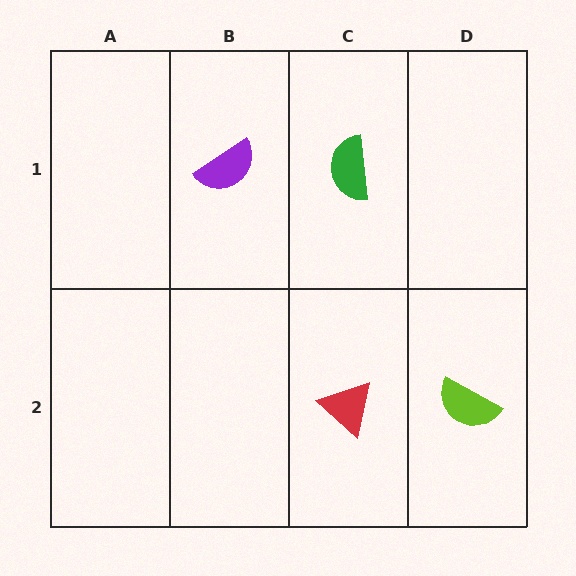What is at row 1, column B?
A purple semicircle.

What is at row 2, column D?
A lime semicircle.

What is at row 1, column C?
A green semicircle.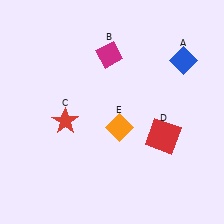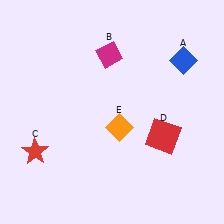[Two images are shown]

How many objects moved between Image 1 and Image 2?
1 object moved between the two images.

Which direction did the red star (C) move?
The red star (C) moved down.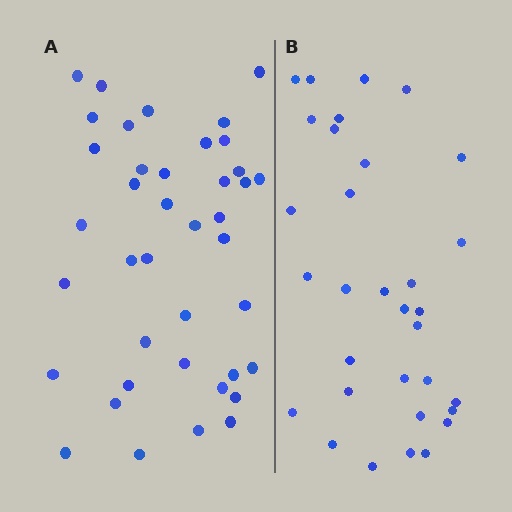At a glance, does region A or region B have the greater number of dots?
Region A (the left region) has more dots.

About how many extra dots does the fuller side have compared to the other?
Region A has roughly 8 or so more dots than region B.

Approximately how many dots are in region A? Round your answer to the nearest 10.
About 40 dots.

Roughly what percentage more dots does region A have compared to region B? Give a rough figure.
About 25% more.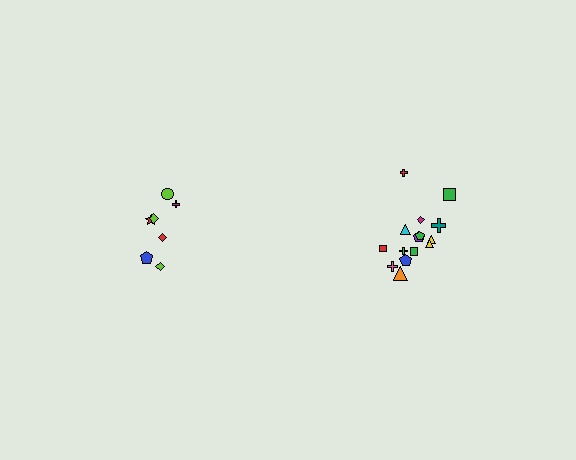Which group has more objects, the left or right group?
The right group.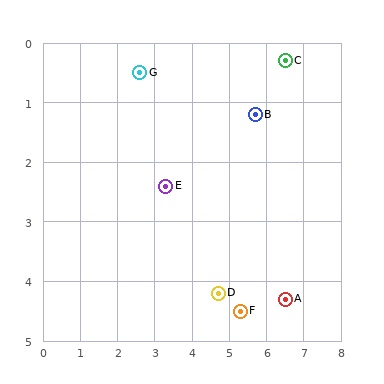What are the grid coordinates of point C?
Point C is at approximately (6.5, 0.3).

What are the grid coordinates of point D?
Point D is at approximately (4.7, 4.2).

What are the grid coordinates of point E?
Point E is at approximately (3.3, 2.4).